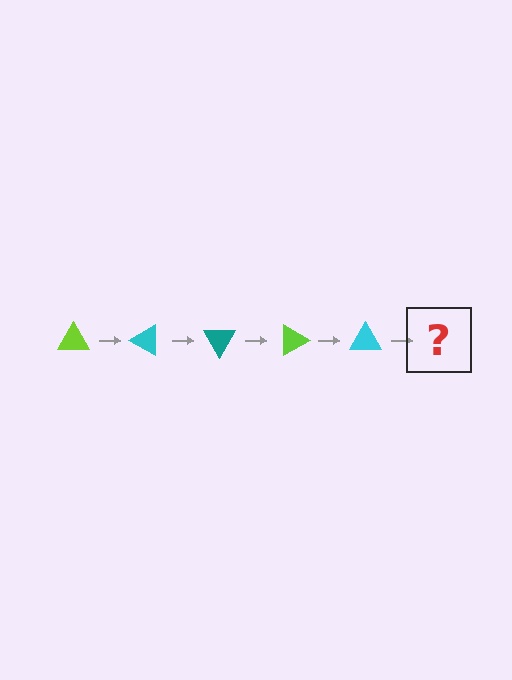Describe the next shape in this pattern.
It should be a teal triangle, rotated 150 degrees from the start.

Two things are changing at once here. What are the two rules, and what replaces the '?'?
The two rules are that it rotates 30 degrees each step and the color cycles through lime, cyan, and teal. The '?' should be a teal triangle, rotated 150 degrees from the start.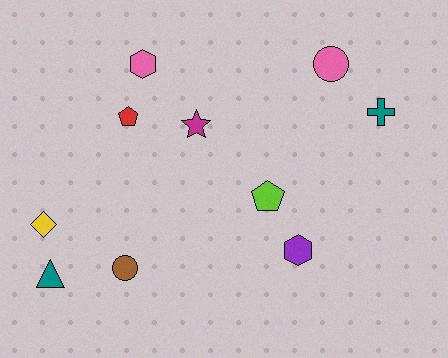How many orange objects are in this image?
There are no orange objects.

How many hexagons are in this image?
There are 2 hexagons.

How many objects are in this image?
There are 10 objects.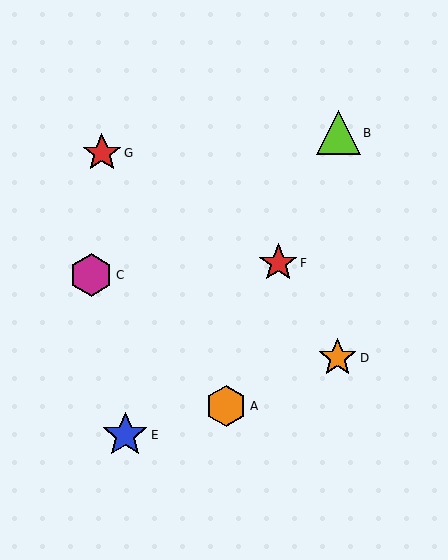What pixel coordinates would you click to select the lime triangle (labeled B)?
Click at (338, 133) to select the lime triangle B.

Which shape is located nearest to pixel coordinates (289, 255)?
The red star (labeled F) at (278, 263) is nearest to that location.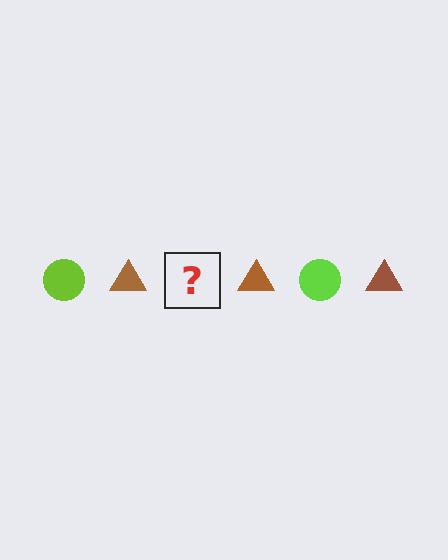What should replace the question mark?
The question mark should be replaced with a lime circle.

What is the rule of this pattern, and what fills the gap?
The rule is that the pattern alternates between lime circle and brown triangle. The gap should be filled with a lime circle.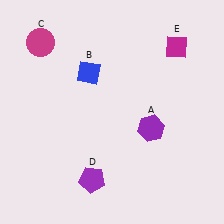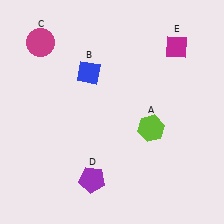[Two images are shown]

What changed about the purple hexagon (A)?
In Image 1, A is purple. In Image 2, it changed to lime.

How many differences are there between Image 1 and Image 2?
There is 1 difference between the two images.